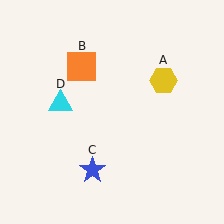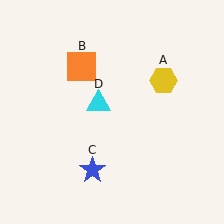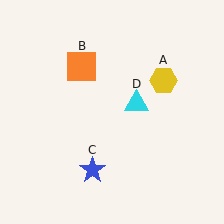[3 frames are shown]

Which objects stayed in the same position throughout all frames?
Yellow hexagon (object A) and orange square (object B) and blue star (object C) remained stationary.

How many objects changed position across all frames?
1 object changed position: cyan triangle (object D).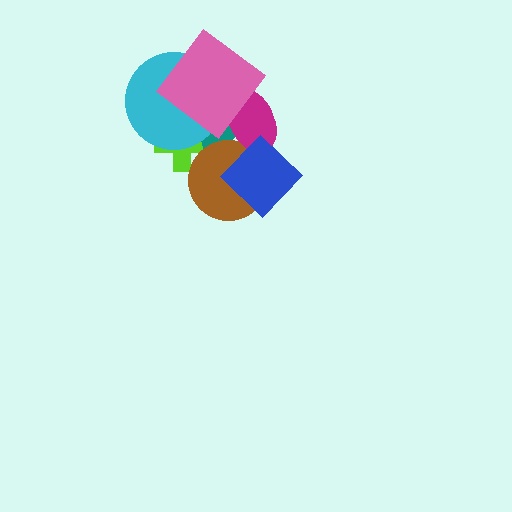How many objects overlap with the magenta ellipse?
4 objects overlap with the magenta ellipse.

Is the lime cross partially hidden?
Yes, it is partially covered by another shape.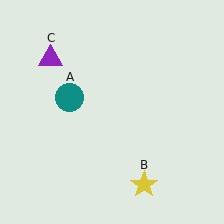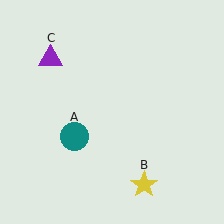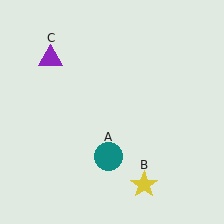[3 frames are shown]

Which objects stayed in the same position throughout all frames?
Yellow star (object B) and purple triangle (object C) remained stationary.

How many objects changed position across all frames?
1 object changed position: teal circle (object A).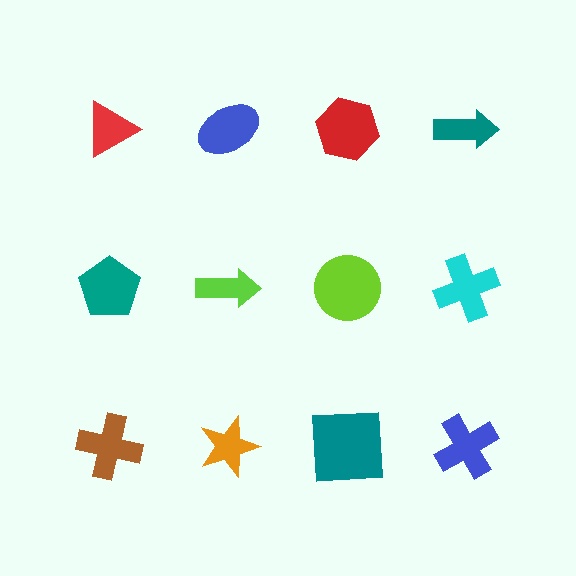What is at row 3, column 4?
A blue cross.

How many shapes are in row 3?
4 shapes.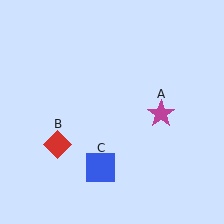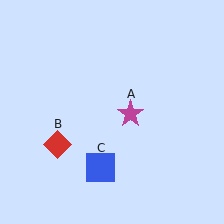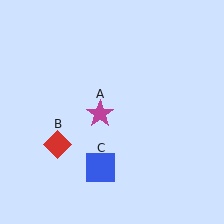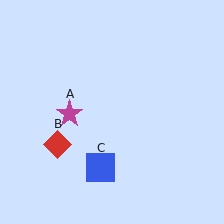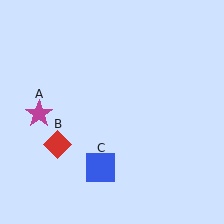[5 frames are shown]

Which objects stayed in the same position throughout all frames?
Red diamond (object B) and blue square (object C) remained stationary.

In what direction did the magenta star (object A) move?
The magenta star (object A) moved left.